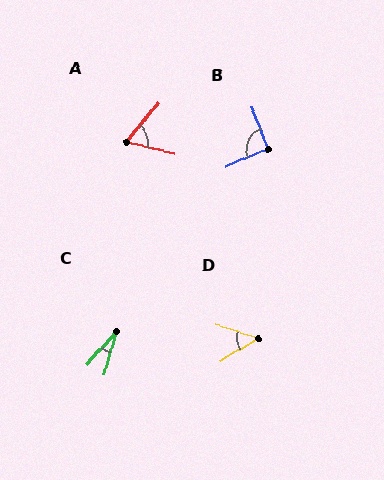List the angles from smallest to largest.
C (26°), D (48°), A (63°), B (91°).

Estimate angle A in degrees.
Approximately 63 degrees.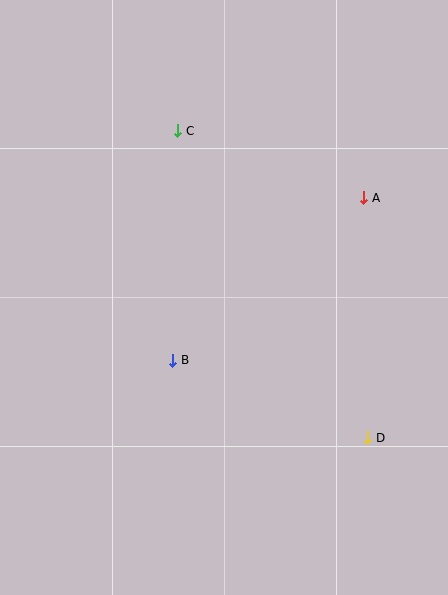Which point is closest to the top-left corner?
Point C is closest to the top-left corner.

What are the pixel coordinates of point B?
Point B is at (173, 360).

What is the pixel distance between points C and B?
The distance between C and B is 230 pixels.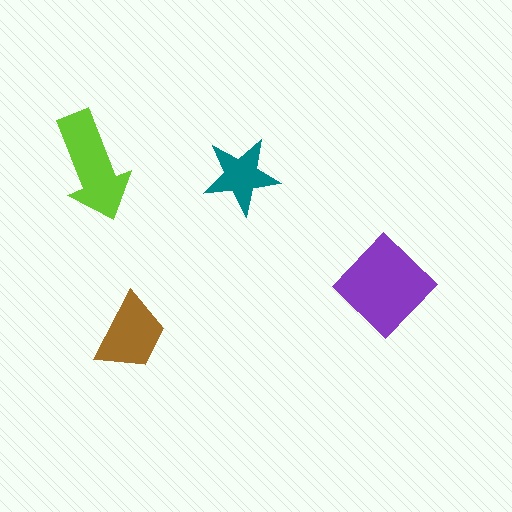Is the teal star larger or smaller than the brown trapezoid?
Smaller.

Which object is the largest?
The purple diamond.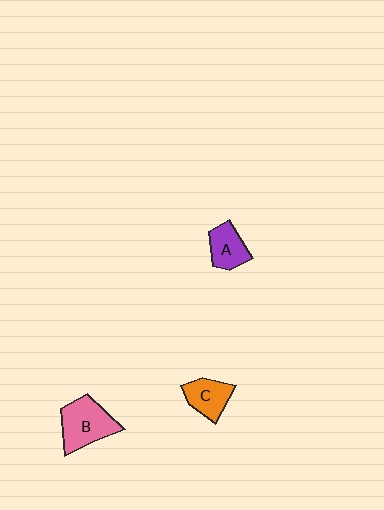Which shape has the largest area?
Shape B (pink).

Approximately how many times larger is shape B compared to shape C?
Approximately 1.5 times.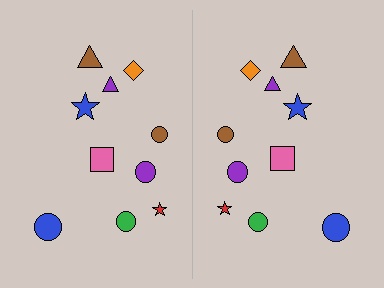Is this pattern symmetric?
Yes, this pattern has bilateral (reflection) symmetry.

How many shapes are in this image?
There are 20 shapes in this image.